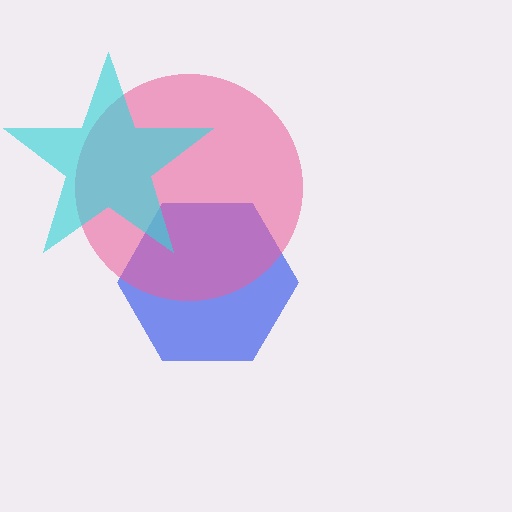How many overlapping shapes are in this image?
There are 3 overlapping shapes in the image.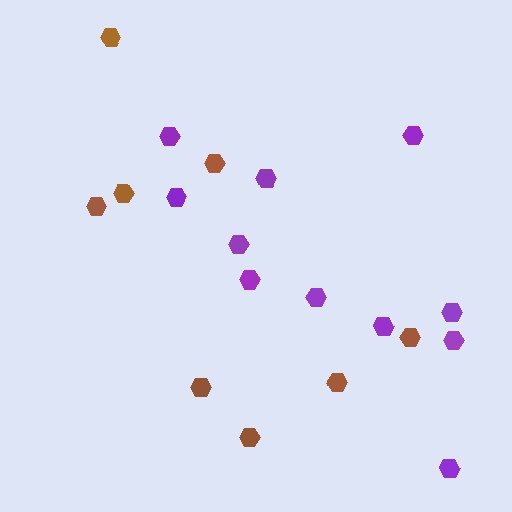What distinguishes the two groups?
There are 2 groups: one group of brown hexagons (8) and one group of purple hexagons (11).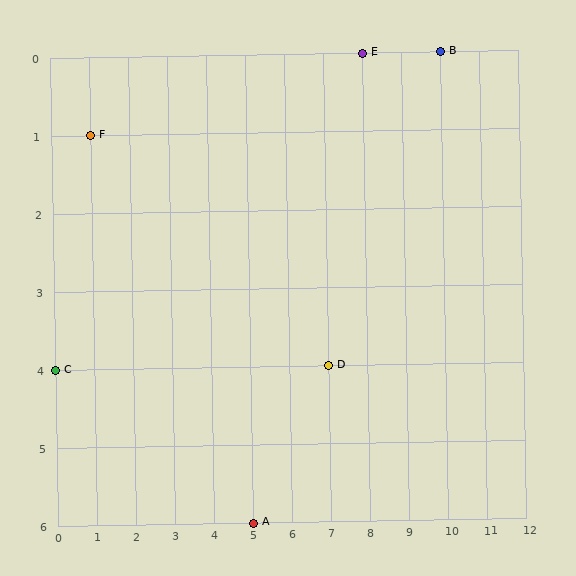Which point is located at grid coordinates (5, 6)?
Point A is at (5, 6).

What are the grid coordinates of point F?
Point F is at grid coordinates (1, 1).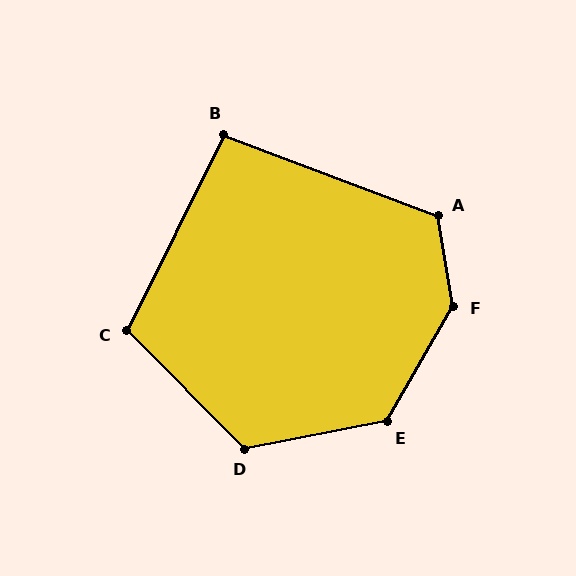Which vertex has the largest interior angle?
F, at approximately 141 degrees.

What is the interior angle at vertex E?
Approximately 131 degrees (obtuse).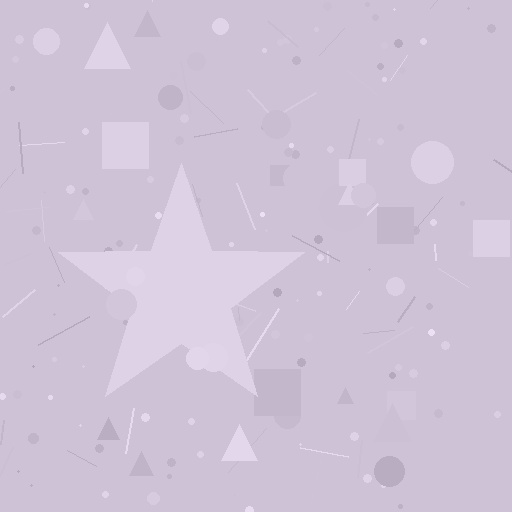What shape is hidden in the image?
A star is hidden in the image.